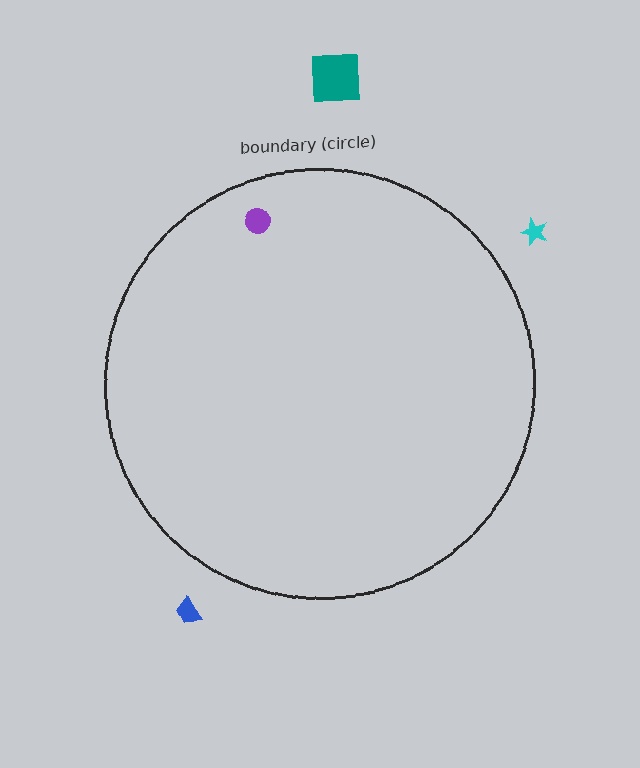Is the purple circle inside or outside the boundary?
Inside.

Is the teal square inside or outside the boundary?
Outside.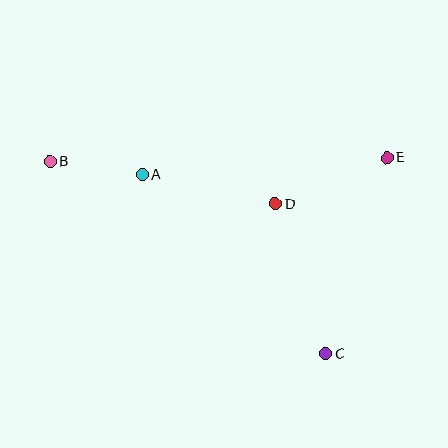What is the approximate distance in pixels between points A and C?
The distance between A and C is approximately 256 pixels.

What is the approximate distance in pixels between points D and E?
The distance between D and E is approximately 120 pixels.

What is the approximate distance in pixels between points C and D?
The distance between C and D is approximately 158 pixels.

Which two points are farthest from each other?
Points B and E are farthest from each other.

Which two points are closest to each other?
Points A and B are closest to each other.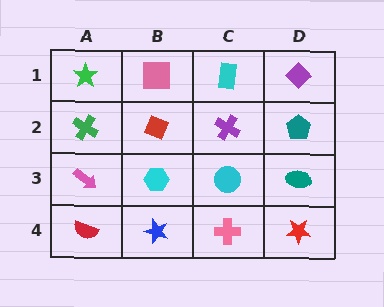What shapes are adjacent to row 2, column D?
A purple diamond (row 1, column D), a teal ellipse (row 3, column D), a purple cross (row 2, column C).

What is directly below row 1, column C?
A purple cross.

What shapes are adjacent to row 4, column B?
A cyan hexagon (row 3, column B), a red semicircle (row 4, column A), a pink cross (row 4, column C).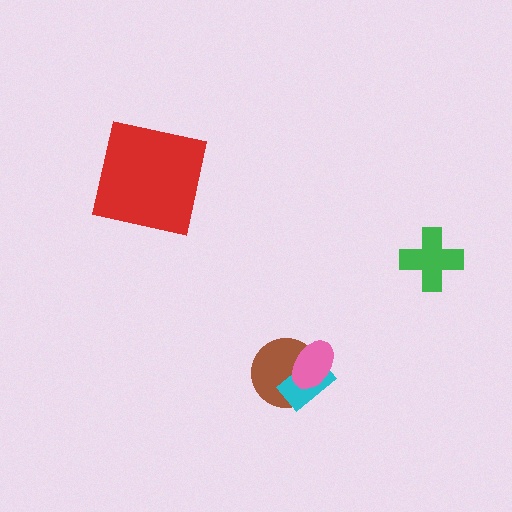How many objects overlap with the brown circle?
2 objects overlap with the brown circle.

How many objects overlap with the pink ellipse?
2 objects overlap with the pink ellipse.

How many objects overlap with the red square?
0 objects overlap with the red square.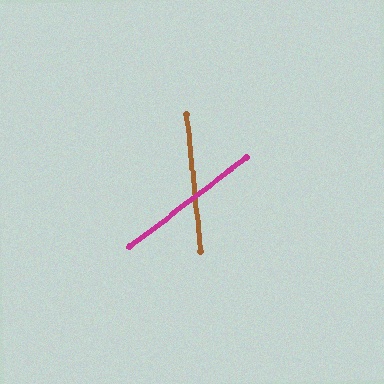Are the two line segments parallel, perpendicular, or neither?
Neither parallel nor perpendicular — they differ by about 59°.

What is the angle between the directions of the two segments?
Approximately 59 degrees.